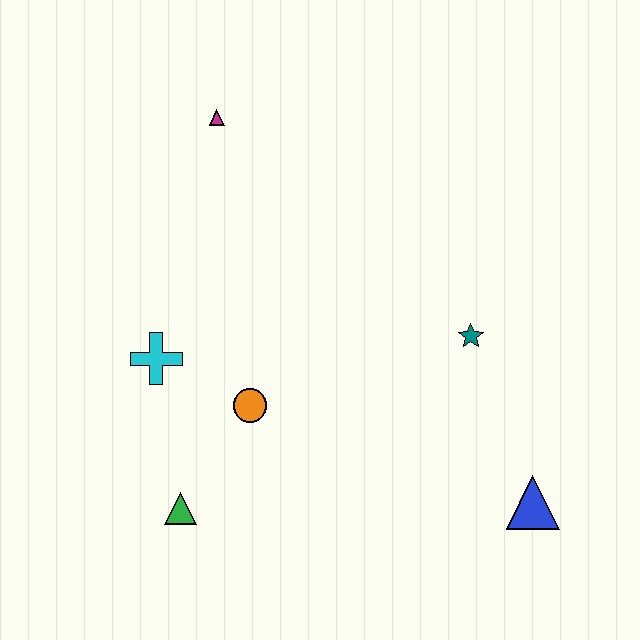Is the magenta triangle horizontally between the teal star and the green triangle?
Yes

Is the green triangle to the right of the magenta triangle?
No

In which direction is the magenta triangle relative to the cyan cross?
The magenta triangle is above the cyan cross.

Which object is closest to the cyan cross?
The orange circle is closest to the cyan cross.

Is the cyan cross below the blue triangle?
No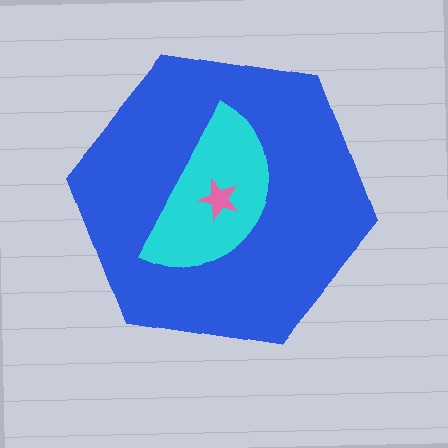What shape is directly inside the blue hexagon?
The cyan semicircle.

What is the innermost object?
The pink star.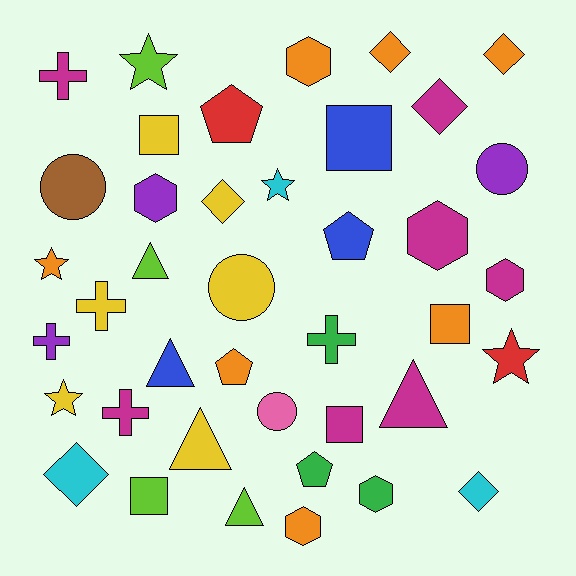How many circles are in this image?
There are 4 circles.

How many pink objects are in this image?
There is 1 pink object.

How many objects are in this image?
There are 40 objects.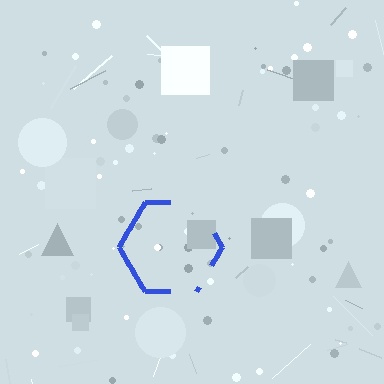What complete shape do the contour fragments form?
The contour fragments form a hexagon.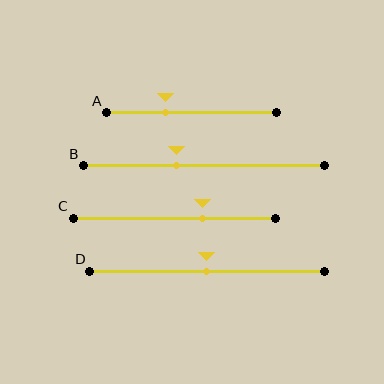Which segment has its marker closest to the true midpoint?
Segment D has its marker closest to the true midpoint.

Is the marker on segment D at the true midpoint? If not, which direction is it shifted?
Yes, the marker on segment D is at the true midpoint.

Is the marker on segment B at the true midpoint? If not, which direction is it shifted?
No, the marker on segment B is shifted to the left by about 11% of the segment length.